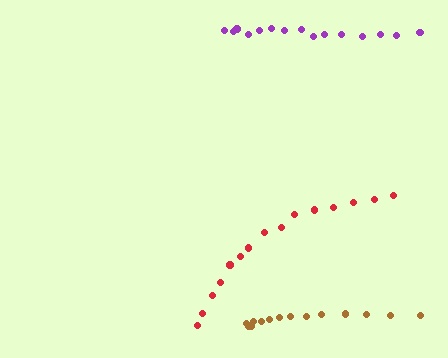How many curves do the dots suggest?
There are 3 distinct paths.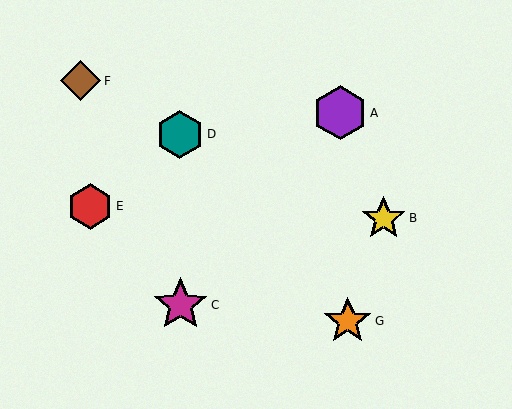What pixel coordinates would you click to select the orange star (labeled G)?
Click at (348, 321) to select the orange star G.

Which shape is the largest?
The magenta star (labeled C) is the largest.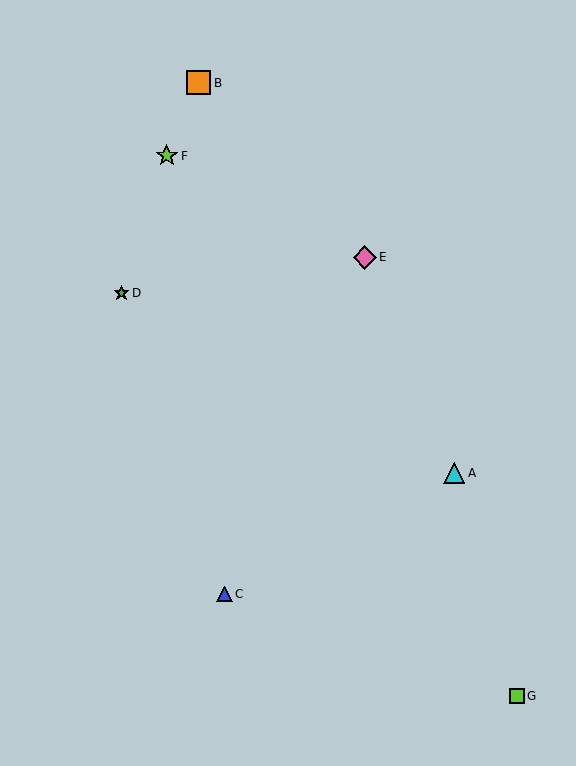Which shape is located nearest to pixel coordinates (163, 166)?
The lime star (labeled F) at (167, 156) is nearest to that location.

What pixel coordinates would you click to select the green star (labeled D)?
Click at (121, 293) to select the green star D.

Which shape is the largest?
The orange square (labeled B) is the largest.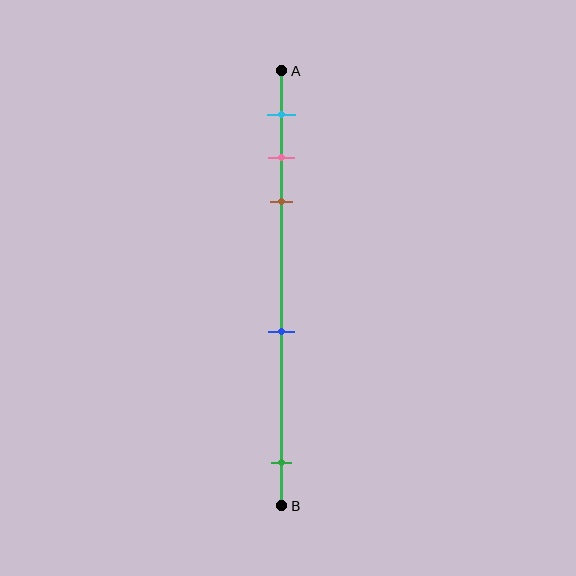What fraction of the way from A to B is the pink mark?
The pink mark is approximately 20% (0.2) of the way from A to B.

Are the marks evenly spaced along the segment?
No, the marks are not evenly spaced.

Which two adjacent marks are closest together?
The pink and brown marks are the closest adjacent pair.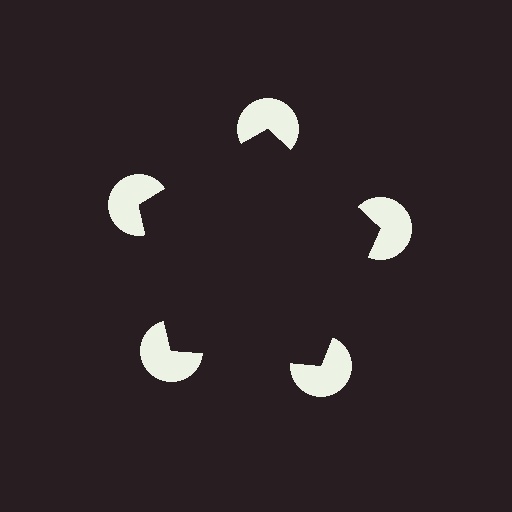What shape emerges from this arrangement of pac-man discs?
An illusory pentagon — its edges are inferred from the aligned wedge cuts in the pac-man discs, not physically drawn.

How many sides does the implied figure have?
5 sides.